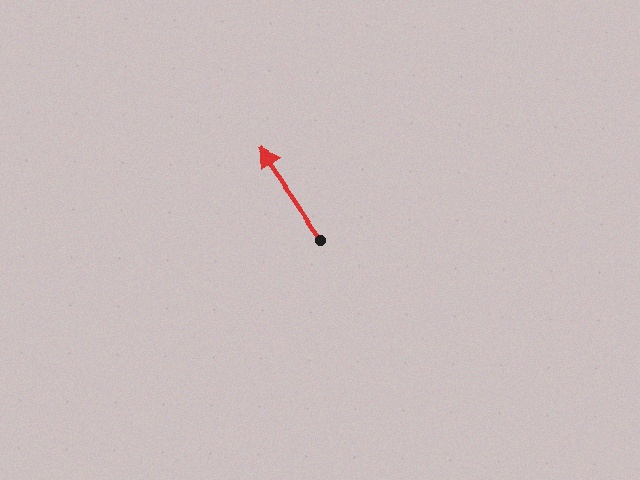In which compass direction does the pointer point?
Northwest.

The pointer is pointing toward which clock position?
Roughly 11 o'clock.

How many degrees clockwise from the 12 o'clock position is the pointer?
Approximately 326 degrees.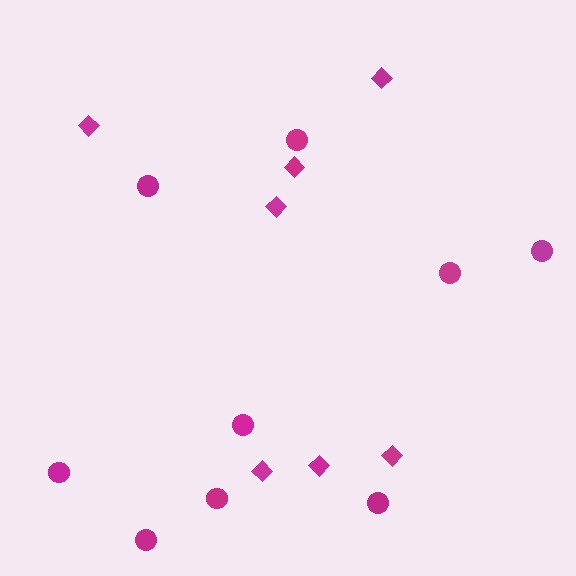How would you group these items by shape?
There are 2 groups: one group of circles (9) and one group of diamonds (7).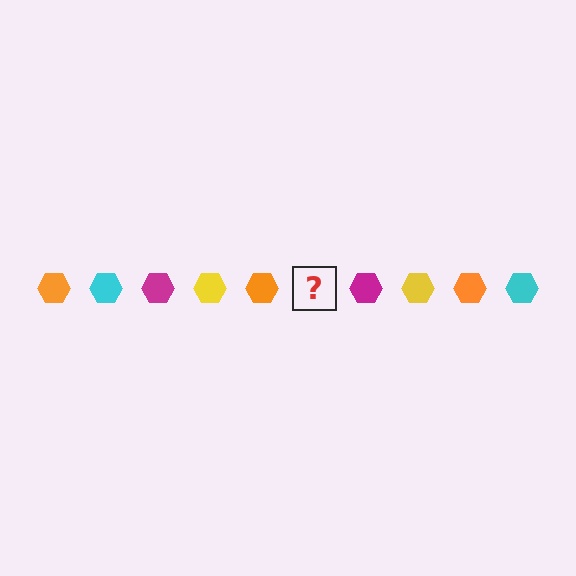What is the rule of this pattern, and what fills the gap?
The rule is that the pattern cycles through orange, cyan, magenta, yellow hexagons. The gap should be filled with a cyan hexagon.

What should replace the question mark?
The question mark should be replaced with a cyan hexagon.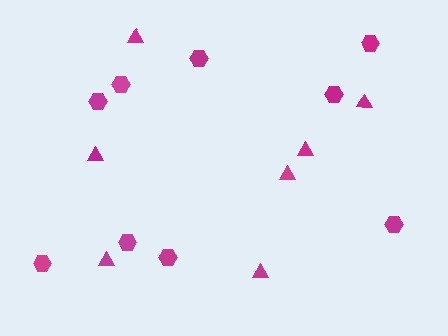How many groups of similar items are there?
There are 2 groups: one group of triangles (7) and one group of hexagons (9).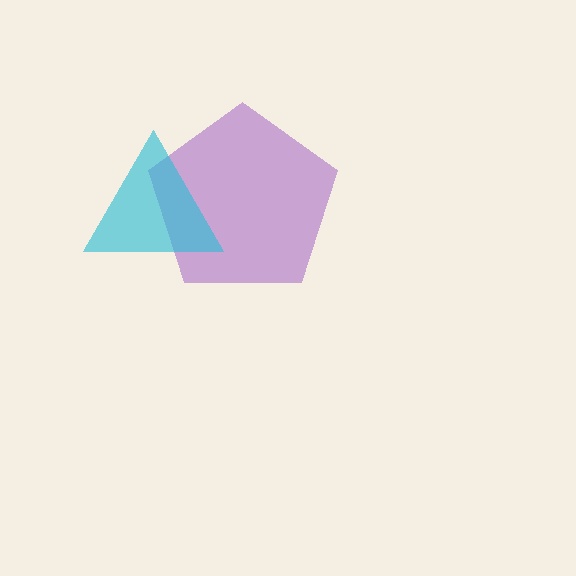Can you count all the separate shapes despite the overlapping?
Yes, there are 2 separate shapes.